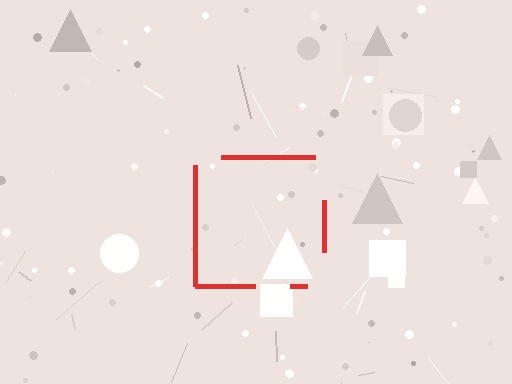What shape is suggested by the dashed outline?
The dashed outline suggests a square.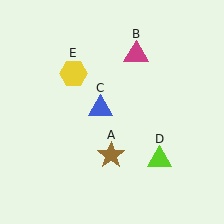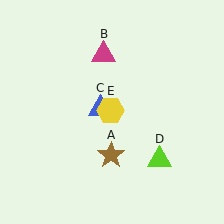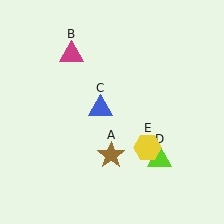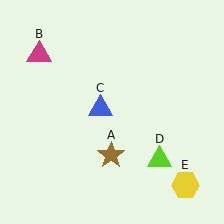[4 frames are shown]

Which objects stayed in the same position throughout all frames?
Brown star (object A) and blue triangle (object C) and lime triangle (object D) remained stationary.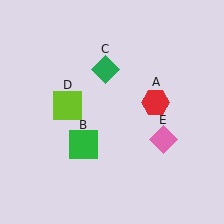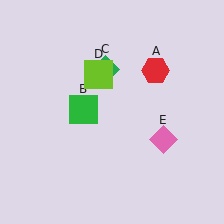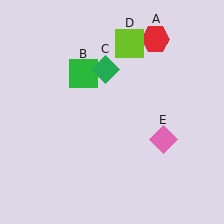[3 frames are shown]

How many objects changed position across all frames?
3 objects changed position: red hexagon (object A), green square (object B), lime square (object D).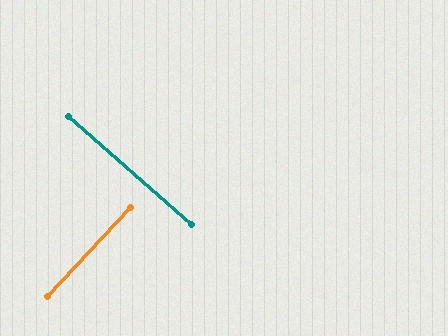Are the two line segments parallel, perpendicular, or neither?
Perpendicular — they meet at approximately 88°.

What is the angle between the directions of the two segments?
Approximately 88 degrees.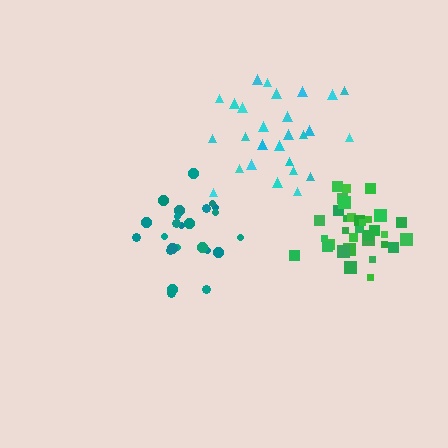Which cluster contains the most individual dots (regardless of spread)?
Green (34).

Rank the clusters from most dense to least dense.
green, teal, cyan.